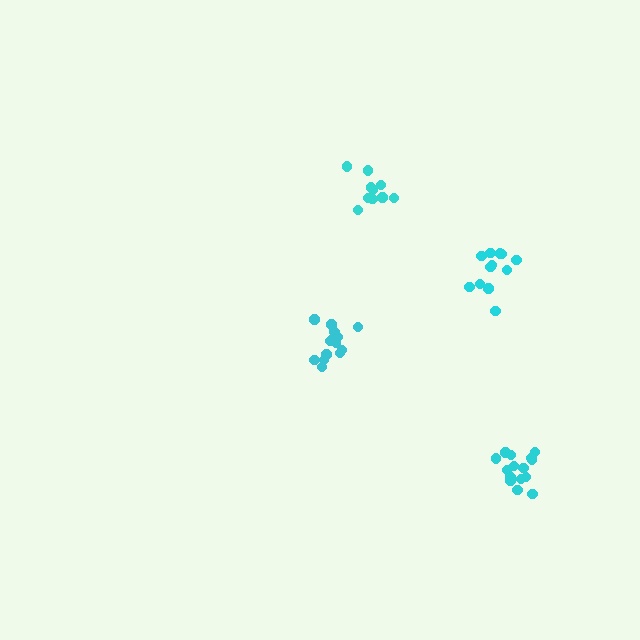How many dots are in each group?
Group 1: 10 dots, Group 2: 12 dots, Group 3: 15 dots, Group 4: 14 dots (51 total).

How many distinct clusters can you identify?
There are 4 distinct clusters.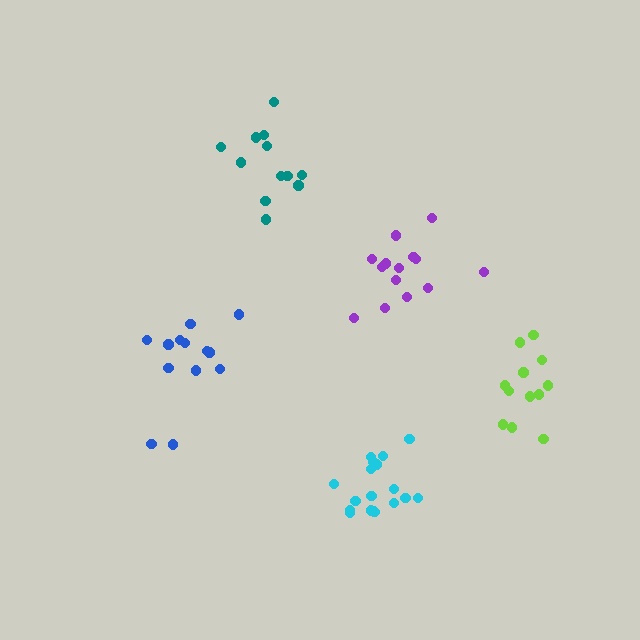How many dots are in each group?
Group 1: 12 dots, Group 2: 13 dots, Group 3: 14 dots, Group 4: 18 dots, Group 5: 13 dots (70 total).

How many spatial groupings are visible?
There are 5 spatial groupings.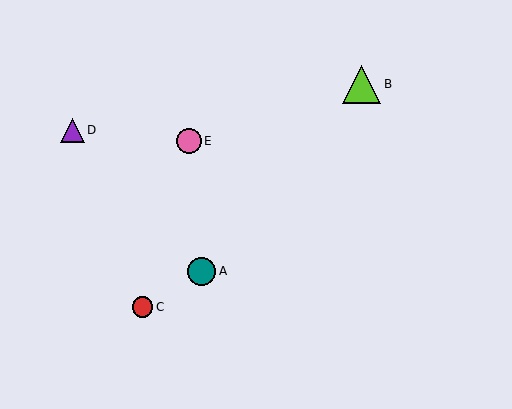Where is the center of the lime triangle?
The center of the lime triangle is at (362, 84).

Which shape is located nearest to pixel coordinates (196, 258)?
The teal circle (labeled A) at (202, 271) is nearest to that location.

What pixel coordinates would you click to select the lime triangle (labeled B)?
Click at (362, 84) to select the lime triangle B.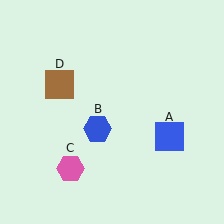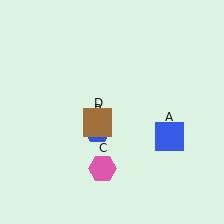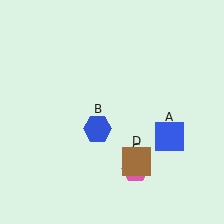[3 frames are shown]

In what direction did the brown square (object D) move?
The brown square (object D) moved down and to the right.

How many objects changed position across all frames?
2 objects changed position: pink hexagon (object C), brown square (object D).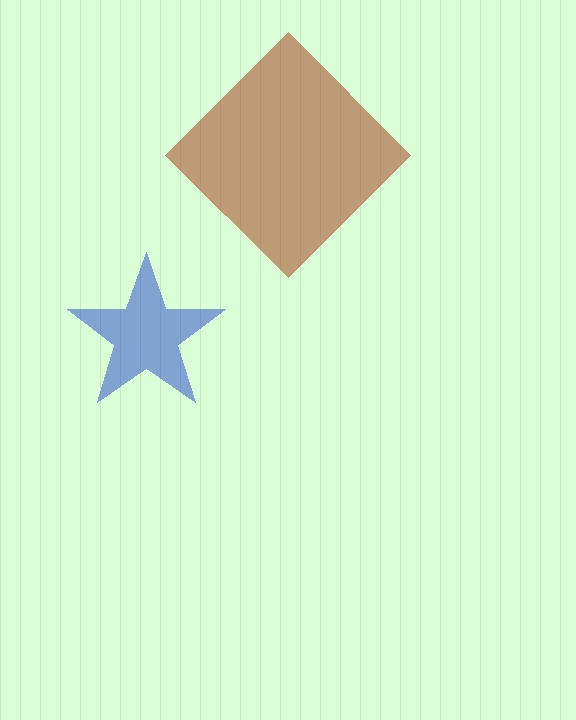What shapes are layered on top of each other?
The layered shapes are: a blue star, a brown diamond.